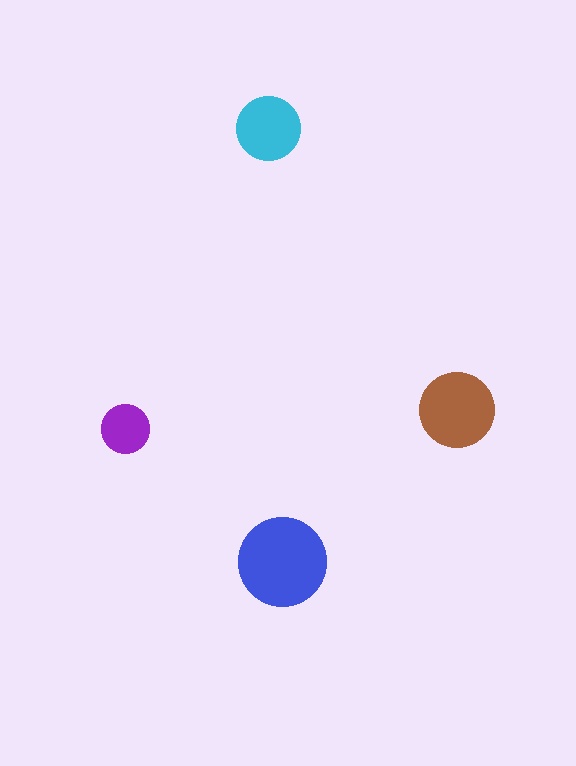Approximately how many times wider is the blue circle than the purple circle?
About 2 times wider.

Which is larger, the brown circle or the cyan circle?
The brown one.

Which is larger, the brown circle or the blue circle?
The blue one.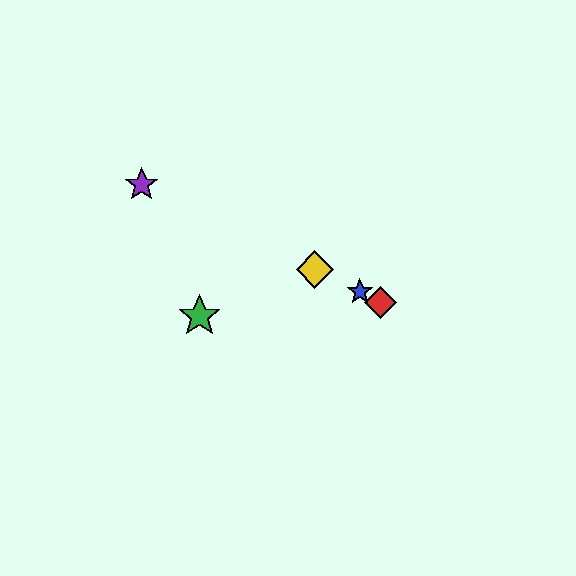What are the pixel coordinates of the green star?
The green star is at (199, 316).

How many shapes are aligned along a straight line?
4 shapes (the red diamond, the blue star, the yellow diamond, the purple star) are aligned along a straight line.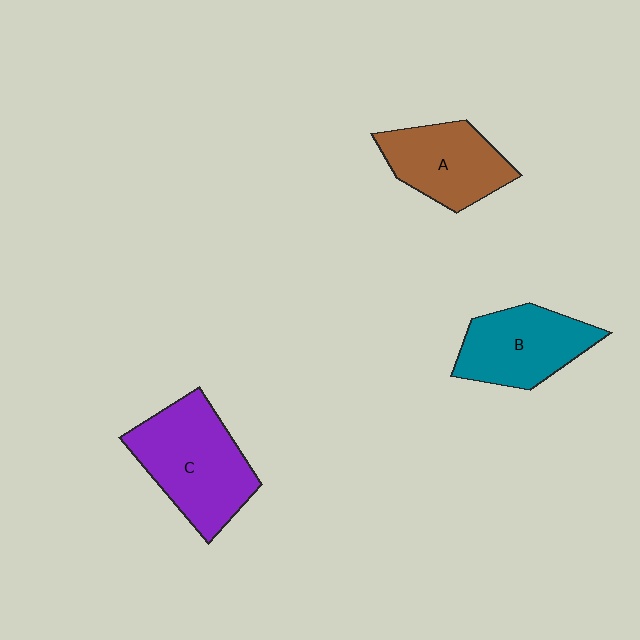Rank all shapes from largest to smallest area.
From largest to smallest: C (purple), B (teal), A (brown).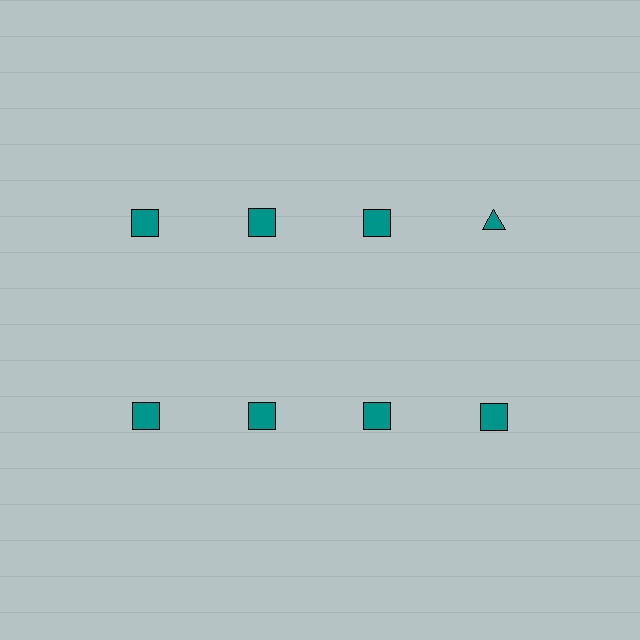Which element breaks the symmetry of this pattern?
The teal triangle in the top row, second from right column breaks the symmetry. All other shapes are teal squares.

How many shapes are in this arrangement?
There are 8 shapes arranged in a grid pattern.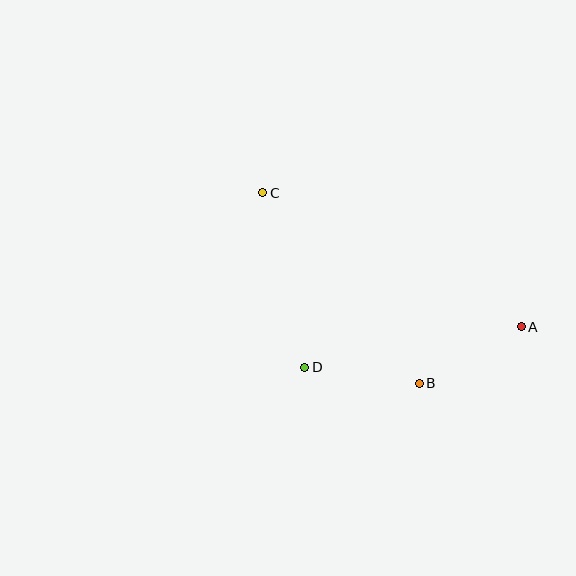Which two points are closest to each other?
Points B and D are closest to each other.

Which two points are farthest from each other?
Points A and C are farthest from each other.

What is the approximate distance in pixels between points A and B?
The distance between A and B is approximately 116 pixels.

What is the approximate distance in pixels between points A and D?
The distance between A and D is approximately 220 pixels.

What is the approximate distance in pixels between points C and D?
The distance between C and D is approximately 179 pixels.